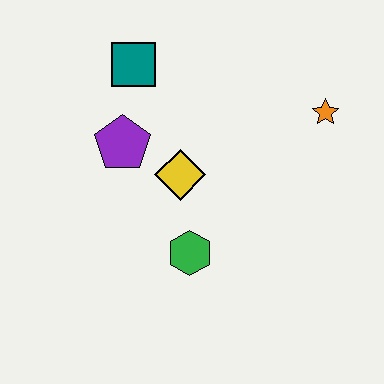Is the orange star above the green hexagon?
Yes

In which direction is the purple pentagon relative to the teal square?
The purple pentagon is below the teal square.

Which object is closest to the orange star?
The yellow diamond is closest to the orange star.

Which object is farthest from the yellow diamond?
The orange star is farthest from the yellow diamond.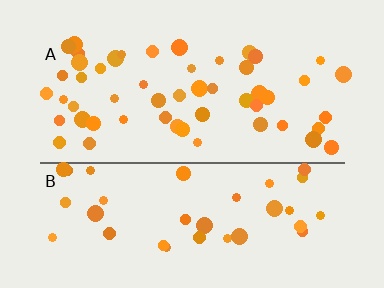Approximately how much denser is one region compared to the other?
Approximately 1.4× — region A over region B.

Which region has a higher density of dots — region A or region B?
A (the top).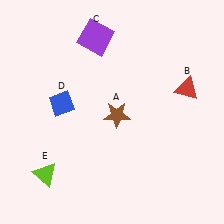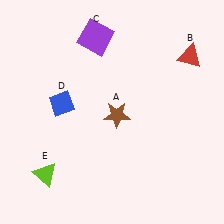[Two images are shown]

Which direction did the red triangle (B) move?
The red triangle (B) moved up.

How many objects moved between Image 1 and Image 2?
1 object moved between the two images.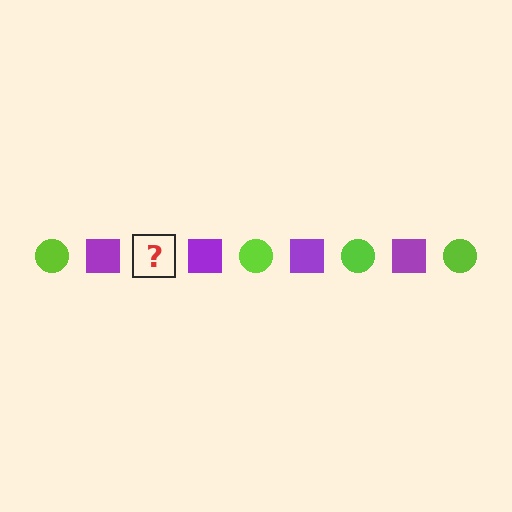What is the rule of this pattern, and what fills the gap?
The rule is that the pattern alternates between lime circle and purple square. The gap should be filled with a lime circle.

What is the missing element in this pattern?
The missing element is a lime circle.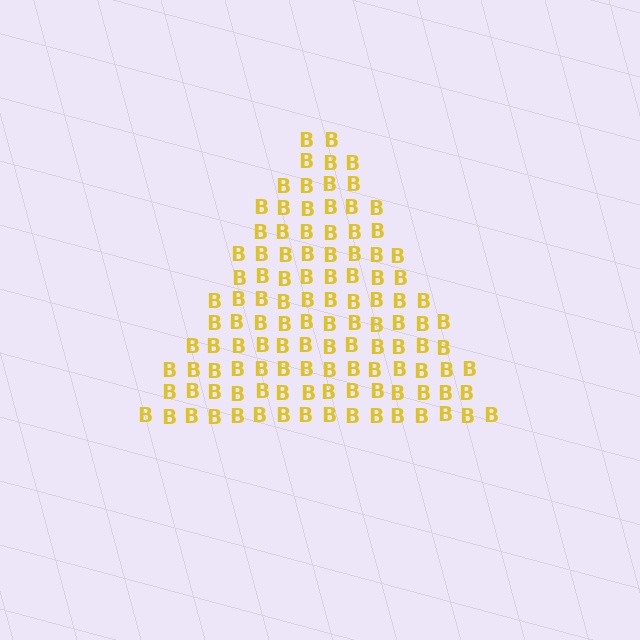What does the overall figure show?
The overall figure shows a triangle.